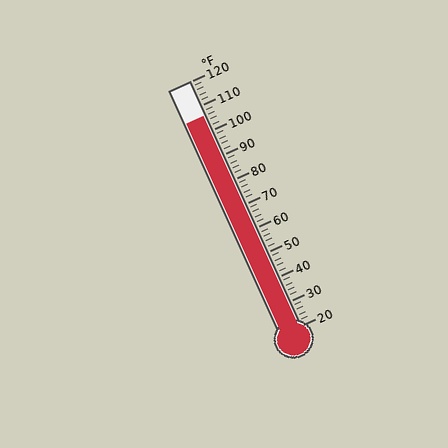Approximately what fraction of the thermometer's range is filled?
The thermometer is filled to approximately 85% of its range.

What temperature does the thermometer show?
The thermometer shows approximately 106°F.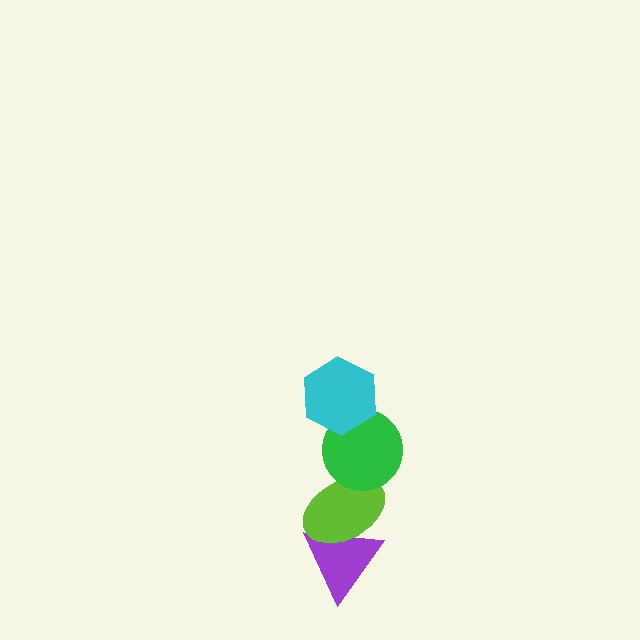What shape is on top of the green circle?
The cyan hexagon is on top of the green circle.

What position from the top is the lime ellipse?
The lime ellipse is 3rd from the top.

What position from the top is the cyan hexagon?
The cyan hexagon is 1st from the top.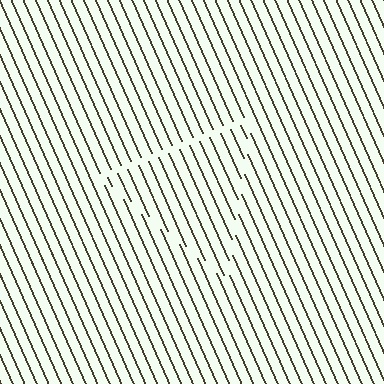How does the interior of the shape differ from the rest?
The interior of the shape contains the same grating, shifted by half a period — the contour is defined by the phase discontinuity where line-ends from the inner and outer gratings abut.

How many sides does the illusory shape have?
3 sides — the line-ends trace a triangle.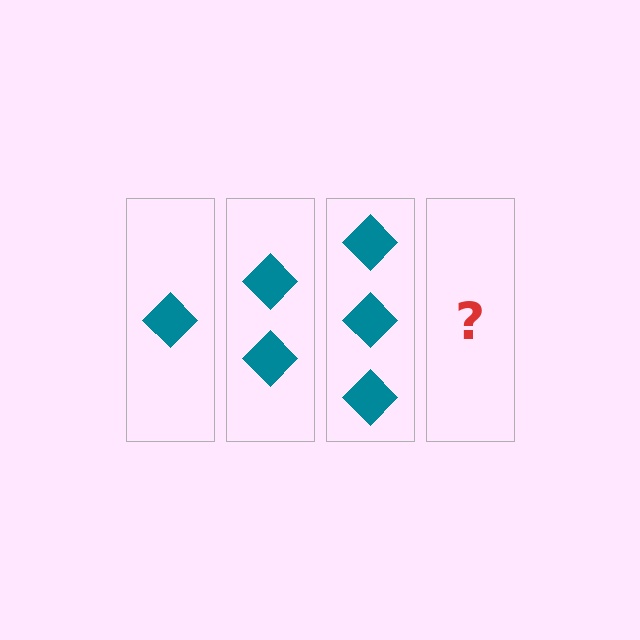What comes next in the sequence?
The next element should be 4 diamonds.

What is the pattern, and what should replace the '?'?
The pattern is that each step adds one more diamond. The '?' should be 4 diamonds.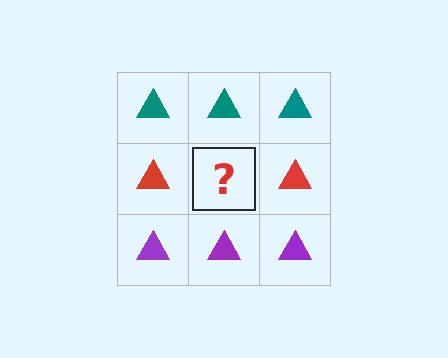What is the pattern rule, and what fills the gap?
The rule is that each row has a consistent color. The gap should be filled with a red triangle.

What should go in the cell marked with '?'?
The missing cell should contain a red triangle.